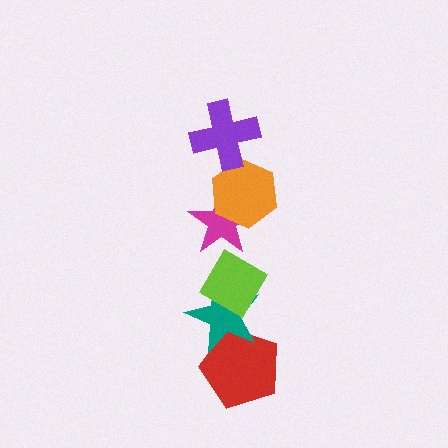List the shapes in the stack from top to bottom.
From top to bottom: the purple cross, the orange hexagon, the magenta star, the lime diamond, the teal star, the red pentagon.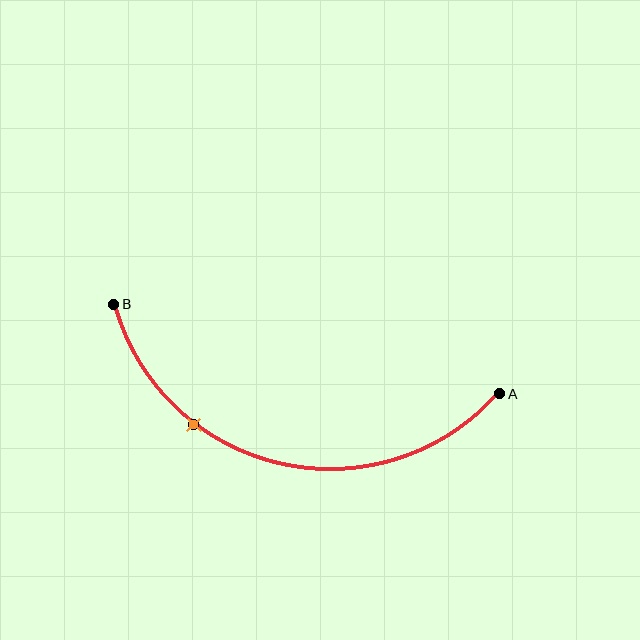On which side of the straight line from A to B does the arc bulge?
The arc bulges below the straight line connecting A and B.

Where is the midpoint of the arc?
The arc midpoint is the point on the curve farthest from the straight line joining A and B. It sits below that line.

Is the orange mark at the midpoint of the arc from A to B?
No. The orange mark lies on the arc but is closer to endpoint B. The arc midpoint would be at the point on the curve equidistant along the arc from both A and B.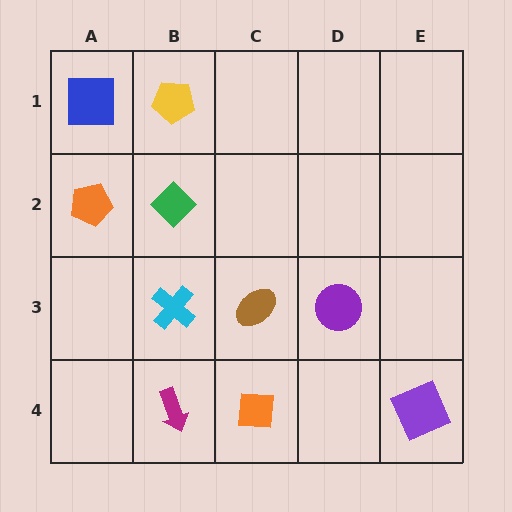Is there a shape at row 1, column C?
No, that cell is empty.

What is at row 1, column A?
A blue square.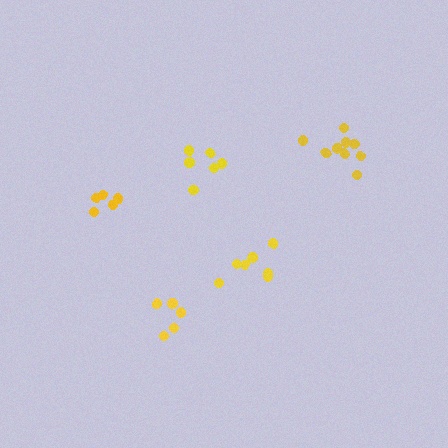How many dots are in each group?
Group 1: 6 dots, Group 2: 5 dots, Group 3: 9 dots, Group 4: 7 dots, Group 5: 5 dots (32 total).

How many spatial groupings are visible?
There are 5 spatial groupings.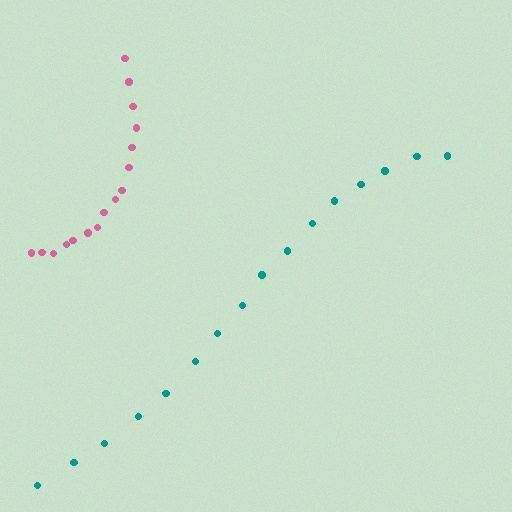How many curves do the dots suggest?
There are 2 distinct paths.